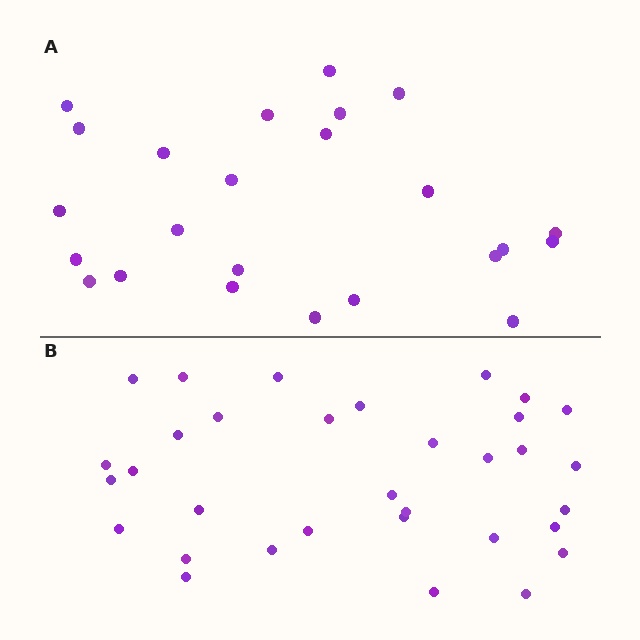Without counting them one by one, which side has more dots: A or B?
Region B (the bottom region) has more dots.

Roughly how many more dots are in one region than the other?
Region B has roughly 8 or so more dots than region A.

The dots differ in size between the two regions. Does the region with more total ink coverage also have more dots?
No. Region A has more total ink coverage because its dots are larger, but region B actually contains more individual dots. Total area can be misleading — the number of items is what matters here.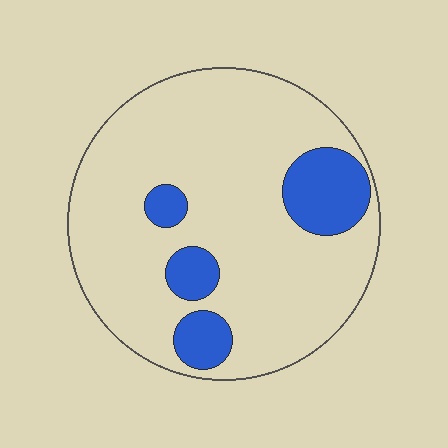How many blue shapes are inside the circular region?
4.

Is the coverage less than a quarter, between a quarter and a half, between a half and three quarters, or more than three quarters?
Less than a quarter.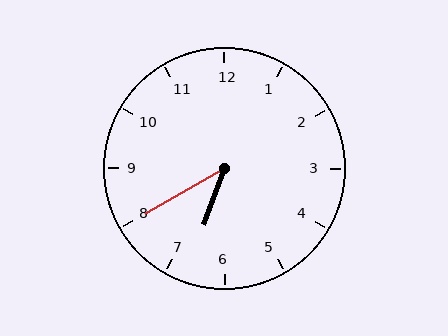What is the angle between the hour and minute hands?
Approximately 40 degrees.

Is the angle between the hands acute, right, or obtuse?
It is acute.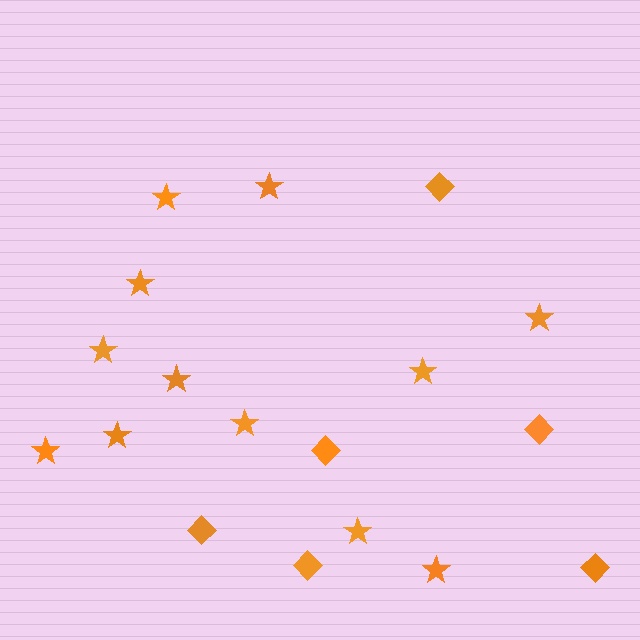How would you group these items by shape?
There are 2 groups: one group of diamonds (6) and one group of stars (12).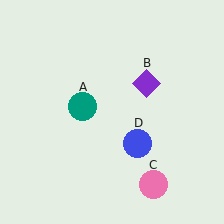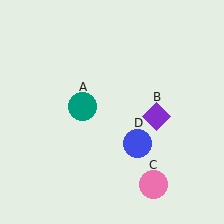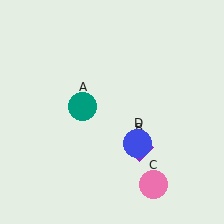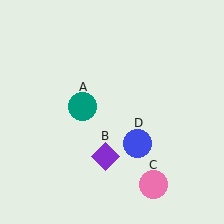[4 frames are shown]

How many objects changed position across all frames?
1 object changed position: purple diamond (object B).